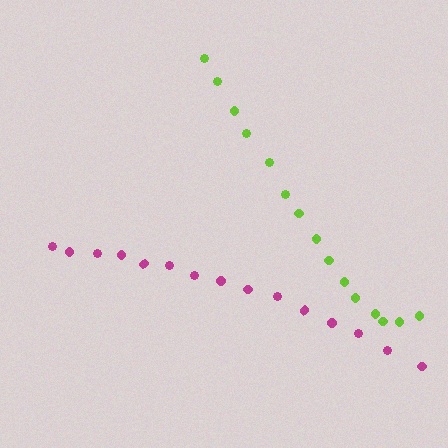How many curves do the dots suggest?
There are 2 distinct paths.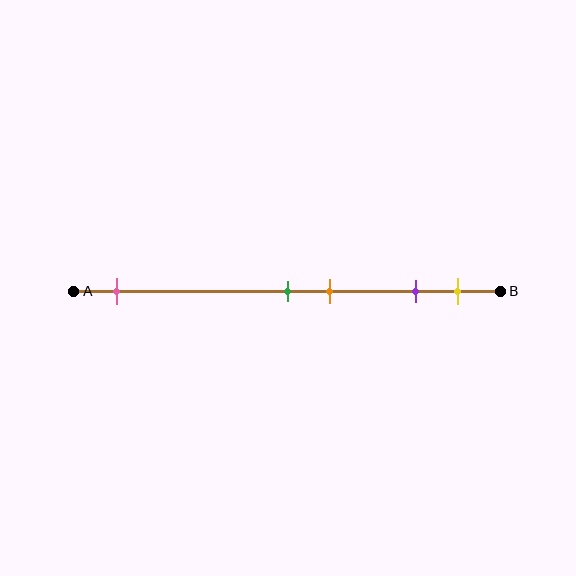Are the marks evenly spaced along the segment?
No, the marks are not evenly spaced.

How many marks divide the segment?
There are 5 marks dividing the segment.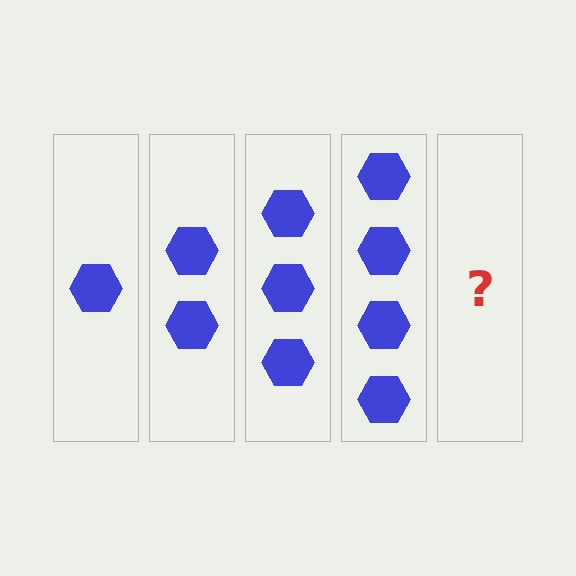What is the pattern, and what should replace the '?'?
The pattern is that each step adds one more hexagon. The '?' should be 5 hexagons.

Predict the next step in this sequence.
The next step is 5 hexagons.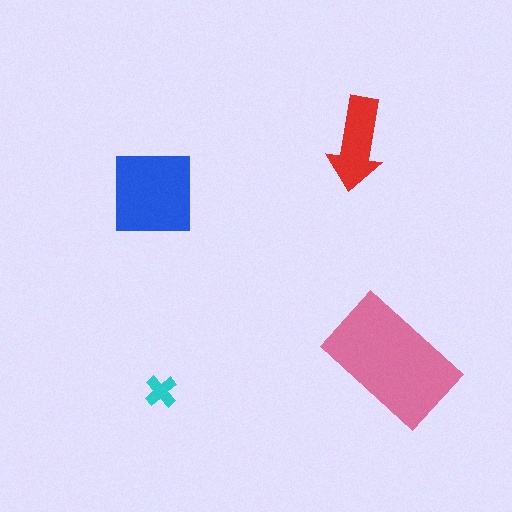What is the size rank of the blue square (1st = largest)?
2nd.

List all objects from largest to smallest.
The pink rectangle, the blue square, the red arrow, the cyan cross.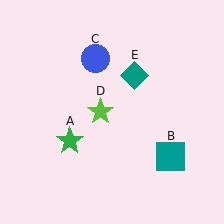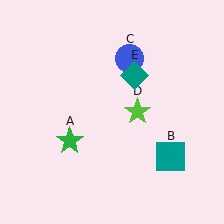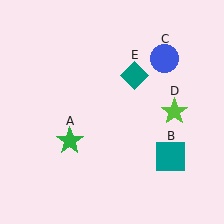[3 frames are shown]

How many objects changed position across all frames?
2 objects changed position: blue circle (object C), lime star (object D).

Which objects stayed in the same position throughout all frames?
Green star (object A) and teal square (object B) and teal diamond (object E) remained stationary.